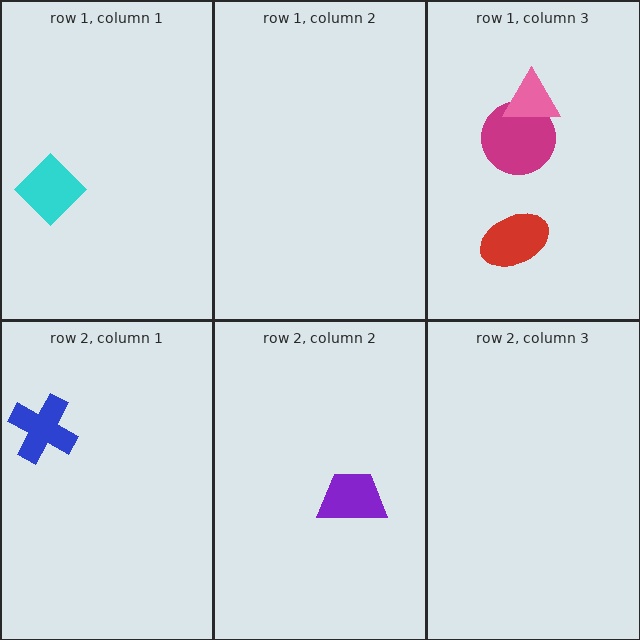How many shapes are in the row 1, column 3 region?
3.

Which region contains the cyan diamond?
The row 1, column 1 region.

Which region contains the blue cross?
The row 2, column 1 region.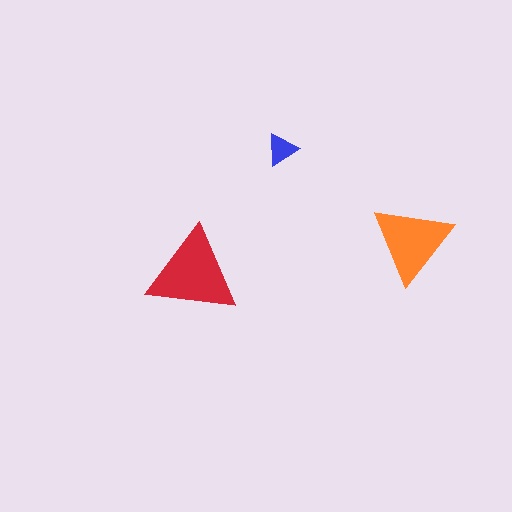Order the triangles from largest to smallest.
the red one, the orange one, the blue one.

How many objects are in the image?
There are 3 objects in the image.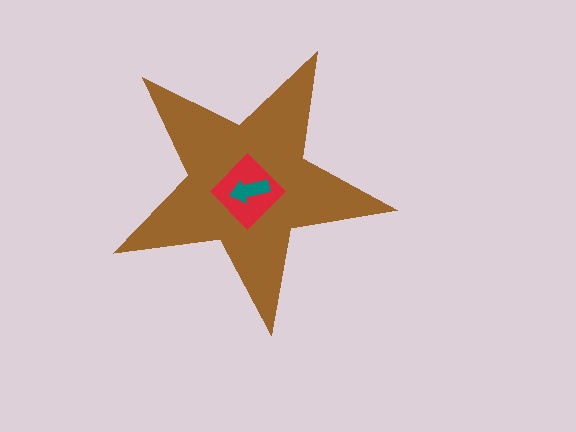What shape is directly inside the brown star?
The red diamond.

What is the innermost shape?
The teal arrow.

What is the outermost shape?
The brown star.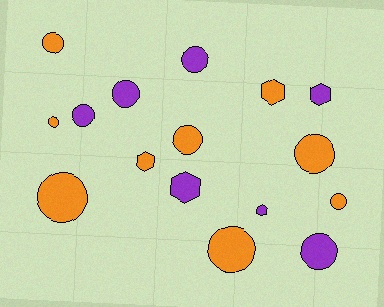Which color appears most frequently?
Orange, with 9 objects.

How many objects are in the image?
There are 16 objects.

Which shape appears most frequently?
Circle, with 11 objects.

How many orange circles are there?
There are 7 orange circles.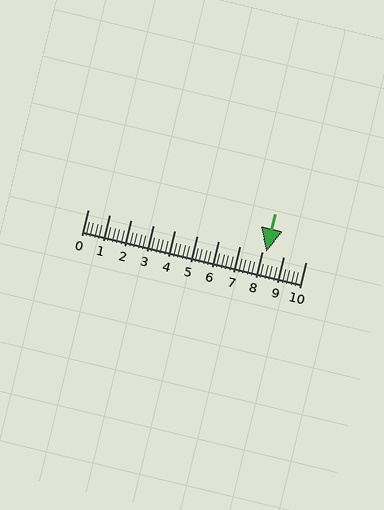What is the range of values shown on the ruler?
The ruler shows values from 0 to 10.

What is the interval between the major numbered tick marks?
The major tick marks are spaced 1 units apart.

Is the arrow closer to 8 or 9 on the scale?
The arrow is closer to 8.